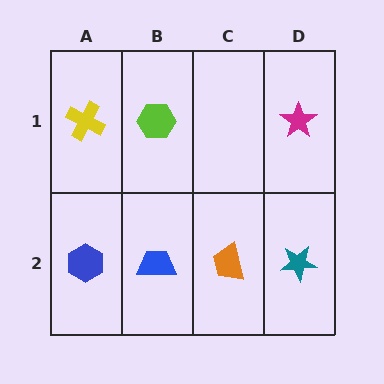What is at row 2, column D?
A teal star.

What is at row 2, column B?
A blue trapezoid.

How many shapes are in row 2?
4 shapes.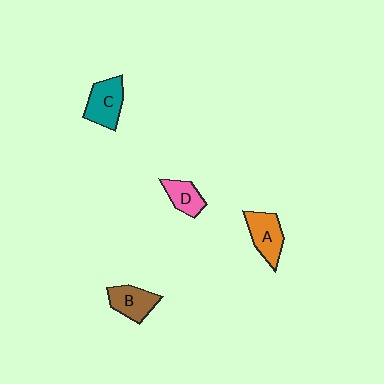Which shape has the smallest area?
Shape D (pink).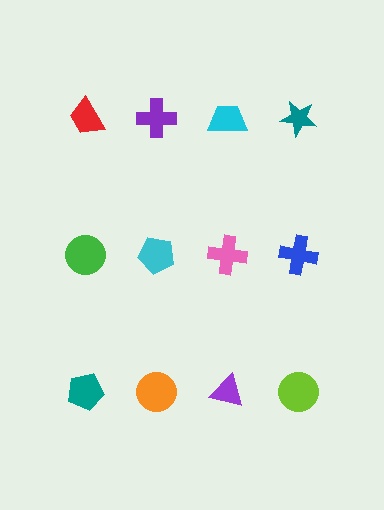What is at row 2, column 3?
A pink cross.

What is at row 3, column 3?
A purple triangle.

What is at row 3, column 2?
An orange circle.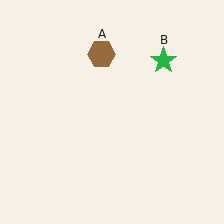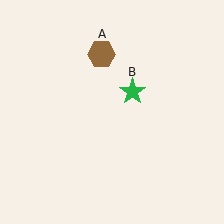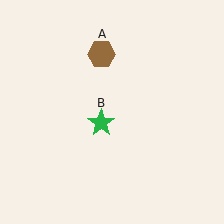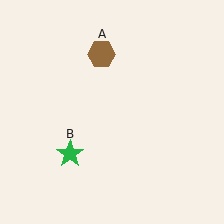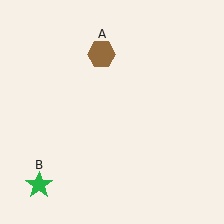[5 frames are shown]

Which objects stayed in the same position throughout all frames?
Brown hexagon (object A) remained stationary.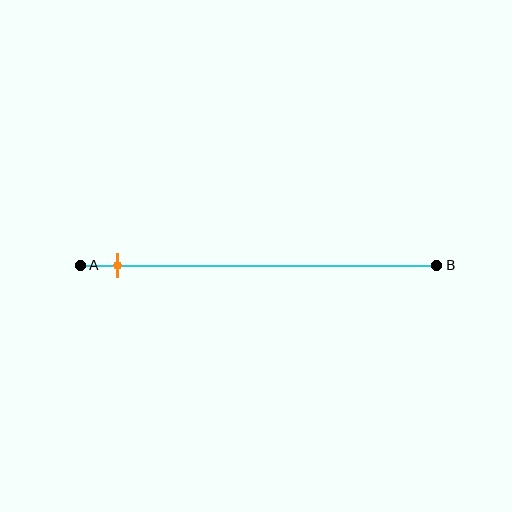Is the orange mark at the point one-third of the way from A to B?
No, the mark is at about 10% from A, not at the 33% one-third point.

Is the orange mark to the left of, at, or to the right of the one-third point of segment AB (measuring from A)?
The orange mark is to the left of the one-third point of segment AB.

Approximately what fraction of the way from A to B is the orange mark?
The orange mark is approximately 10% of the way from A to B.